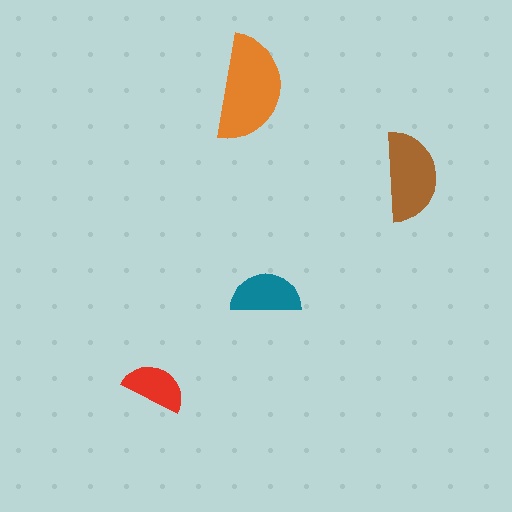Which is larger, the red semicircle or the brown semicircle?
The brown one.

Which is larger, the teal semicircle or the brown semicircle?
The brown one.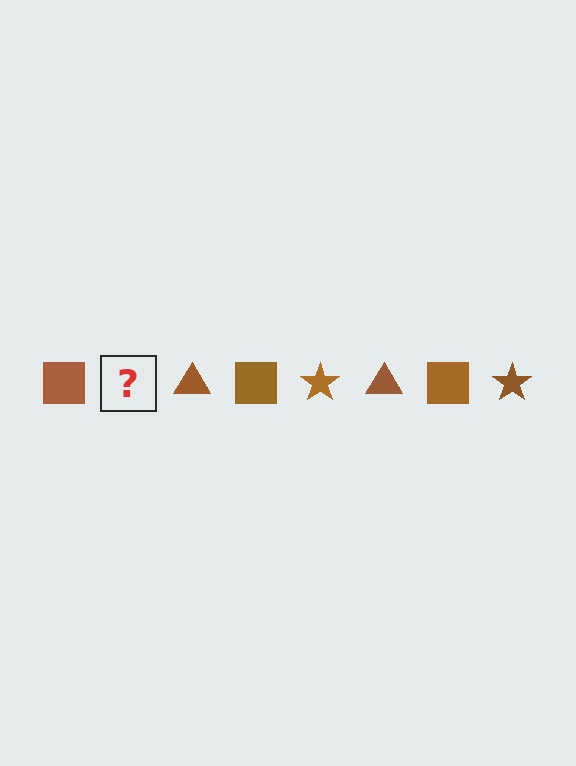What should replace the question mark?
The question mark should be replaced with a brown star.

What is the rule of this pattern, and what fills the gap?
The rule is that the pattern cycles through square, star, triangle shapes in brown. The gap should be filled with a brown star.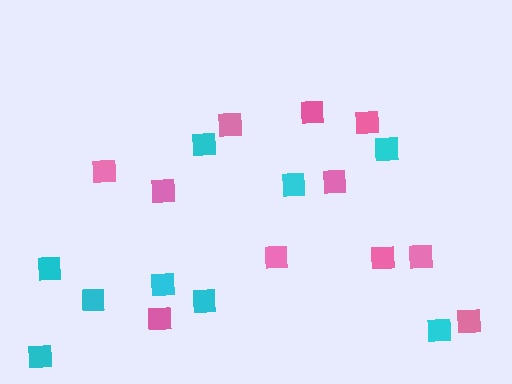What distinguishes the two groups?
There are 2 groups: one group of cyan squares (9) and one group of pink squares (11).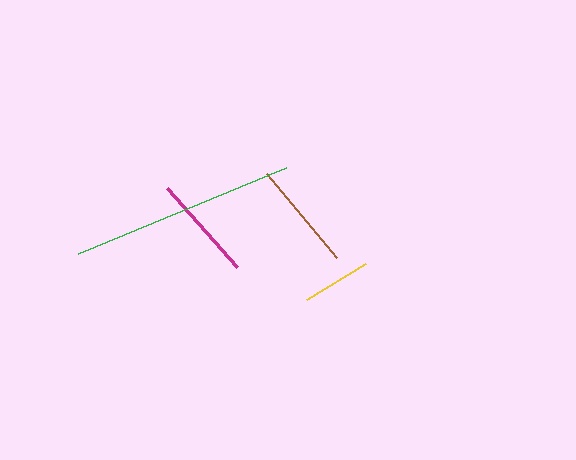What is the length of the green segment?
The green segment is approximately 225 pixels long.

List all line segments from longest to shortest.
From longest to shortest: green, brown, magenta, yellow.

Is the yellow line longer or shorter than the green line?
The green line is longer than the yellow line.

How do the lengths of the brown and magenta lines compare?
The brown and magenta lines are approximately the same length.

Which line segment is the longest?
The green line is the longest at approximately 225 pixels.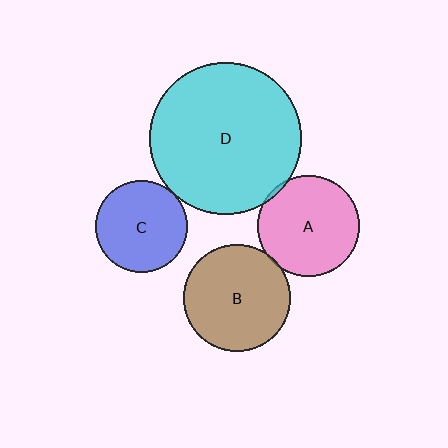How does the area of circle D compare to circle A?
Approximately 2.2 times.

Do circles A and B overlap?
Yes.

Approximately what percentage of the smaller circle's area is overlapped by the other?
Approximately 5%.